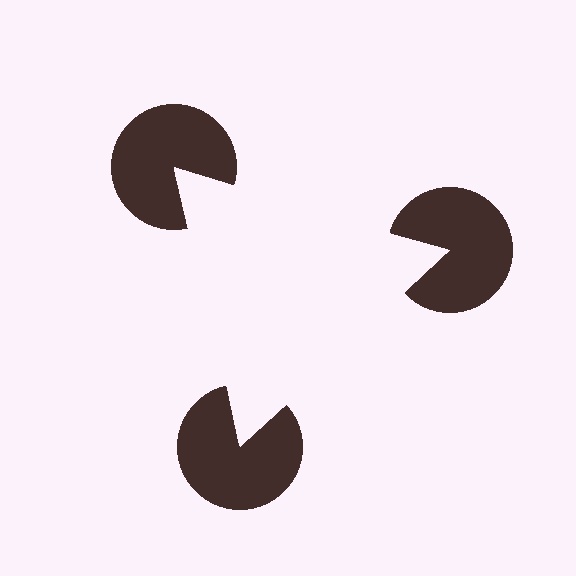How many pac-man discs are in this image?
There are 3 — one at each vertex of the illusory triangle.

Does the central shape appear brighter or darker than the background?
It typically appears slightly brighter than the background, even though no actual brightness change is drawn.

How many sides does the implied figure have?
3 sides.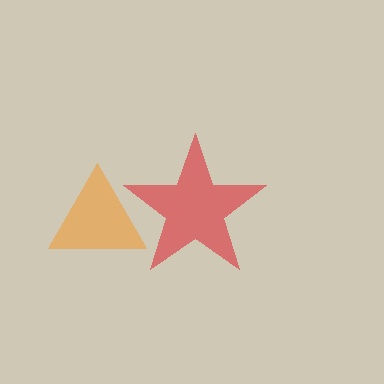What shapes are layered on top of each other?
The layered shapes are: a red star, an orange triangle.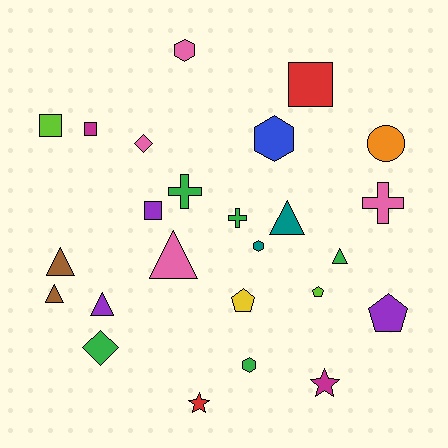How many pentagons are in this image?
There are 3 pentagons.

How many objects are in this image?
There are 25 objects.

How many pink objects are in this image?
There are 4 pink objects.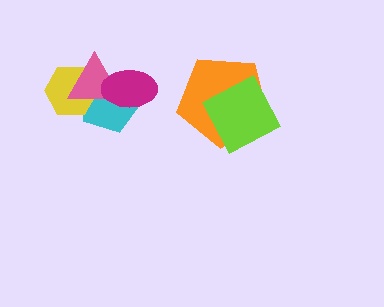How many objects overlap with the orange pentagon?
1 object overlaps with the orange pentagon.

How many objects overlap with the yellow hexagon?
2 objects overlap with the yellow hexagon.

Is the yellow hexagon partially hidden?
Yes, it is partially covered by another shape.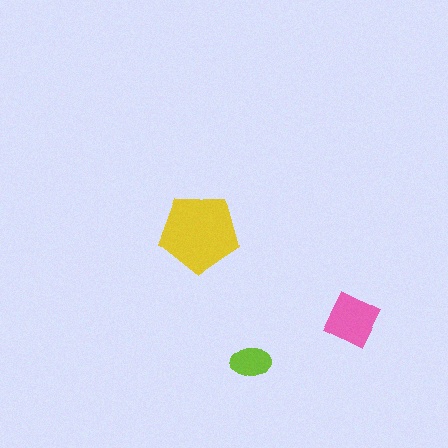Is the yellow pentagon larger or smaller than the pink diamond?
Larger.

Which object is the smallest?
The lime ellipse.